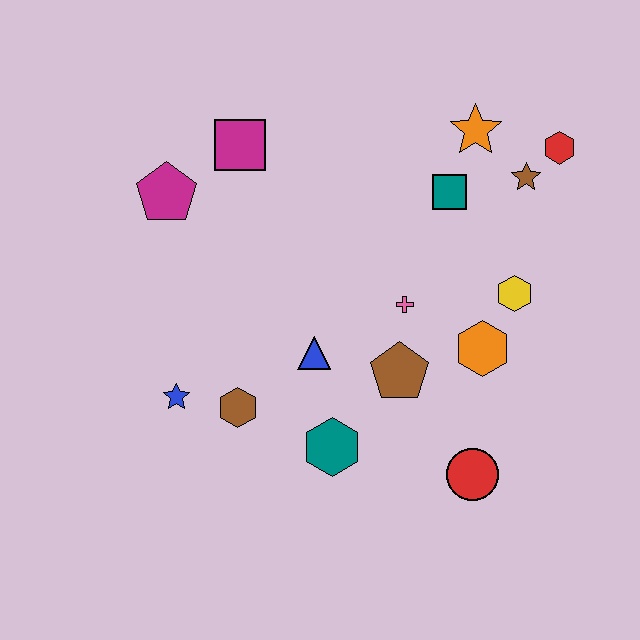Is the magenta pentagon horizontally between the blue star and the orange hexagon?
No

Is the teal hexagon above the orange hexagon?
No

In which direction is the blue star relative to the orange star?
The blue star is to the left of the orange star.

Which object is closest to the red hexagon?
The brown star is closest to the red hexagon.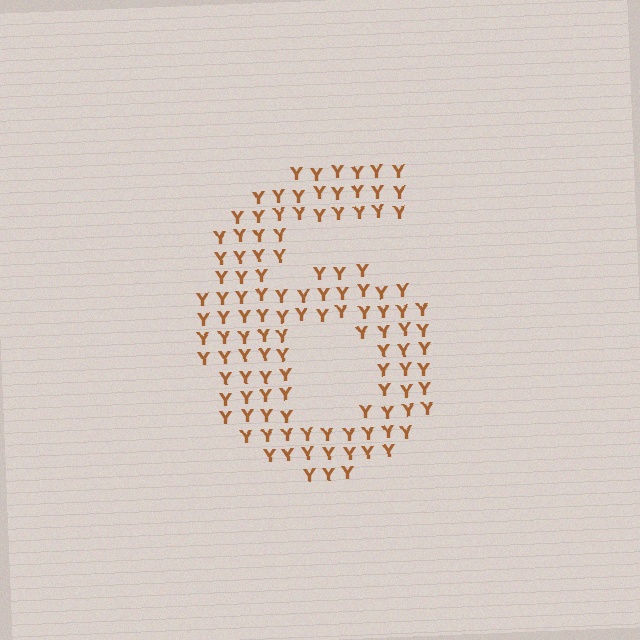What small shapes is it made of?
It is made of small letter Y's.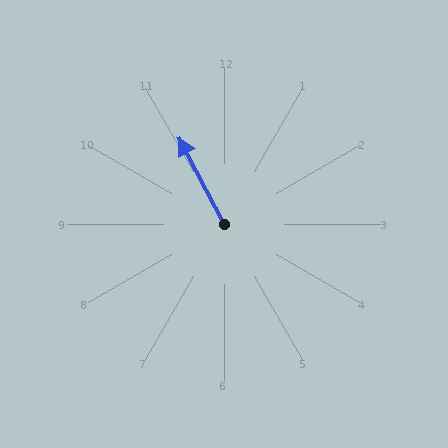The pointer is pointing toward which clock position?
Roughly 11 o'clock.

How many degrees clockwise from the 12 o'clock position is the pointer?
Approximately 332 degrees.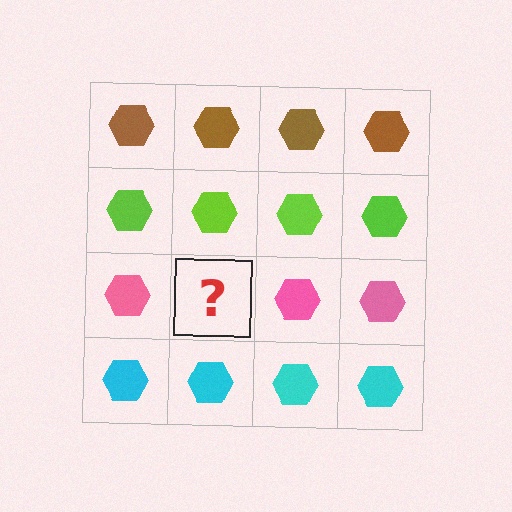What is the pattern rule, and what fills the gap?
The rule is that each row has a consistent color. The gap should be filled with a pink hexagon.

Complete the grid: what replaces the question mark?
The question mark should be replaced with a pink hexagon.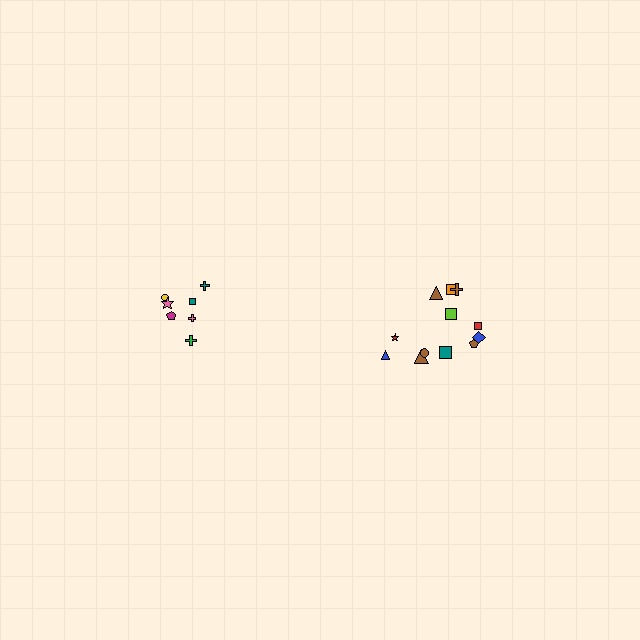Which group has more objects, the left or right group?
The right group.